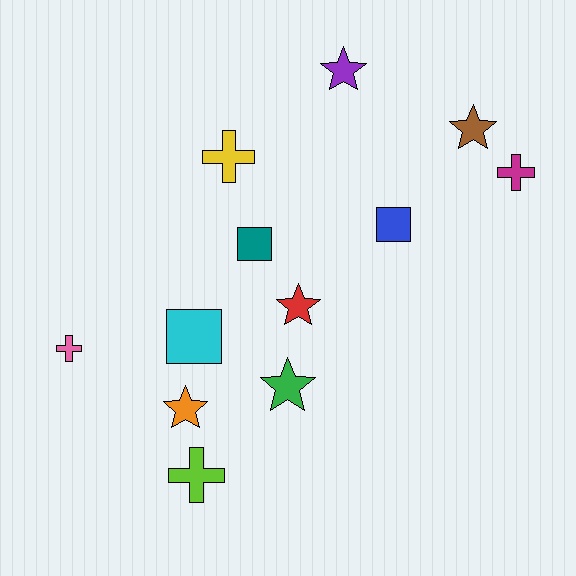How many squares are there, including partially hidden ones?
There are 3 squares.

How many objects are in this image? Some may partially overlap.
There are 12 objects.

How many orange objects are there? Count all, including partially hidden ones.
There is 1 orange object.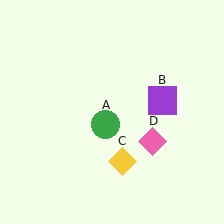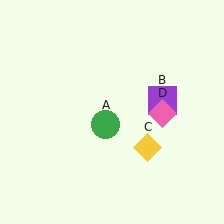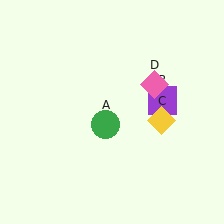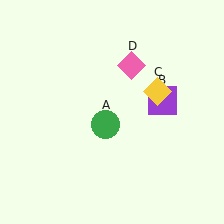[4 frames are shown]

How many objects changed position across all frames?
2 objects changed position: yellow diamond (object C), pink diamond (object D).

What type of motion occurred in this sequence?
The yellow diamond (object C), pink diamond (object D) rotated counterclockwise around the center of the scene.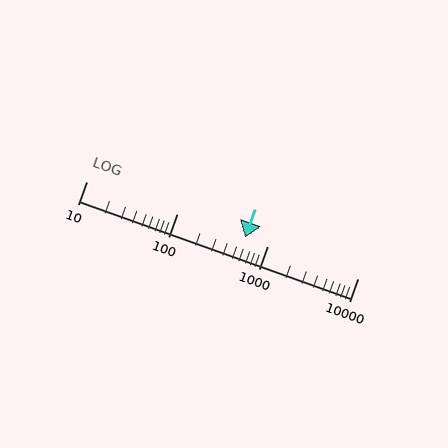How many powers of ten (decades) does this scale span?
The scale spans 3 decades, from 10 to 10000.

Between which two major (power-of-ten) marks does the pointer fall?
The pointer is between 100 and 1000.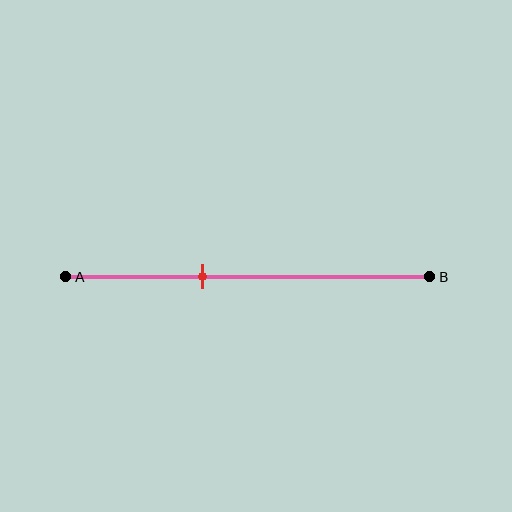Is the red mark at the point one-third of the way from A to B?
No, the mark is at about 40% from A, not at the 33% one-third point.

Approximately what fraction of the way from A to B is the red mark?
The red mark is approximately 40% of the way from A to B.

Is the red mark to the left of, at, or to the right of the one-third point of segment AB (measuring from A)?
The red mark is to the right of the one-third point of segment AB.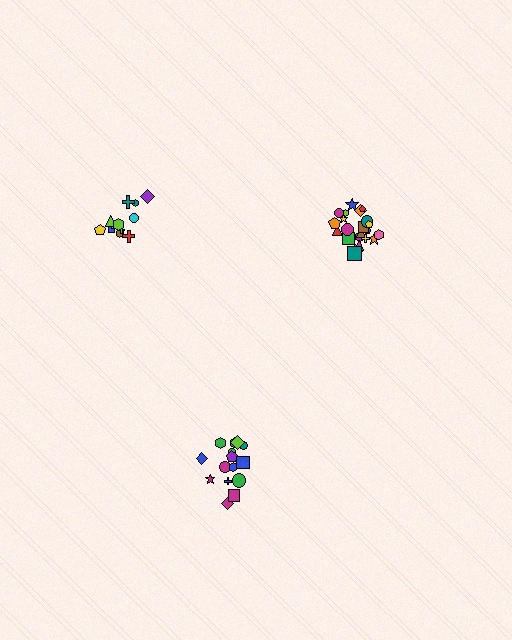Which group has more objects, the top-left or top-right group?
The top-right group.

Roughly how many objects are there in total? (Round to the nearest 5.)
Roughly 50 objects in total.